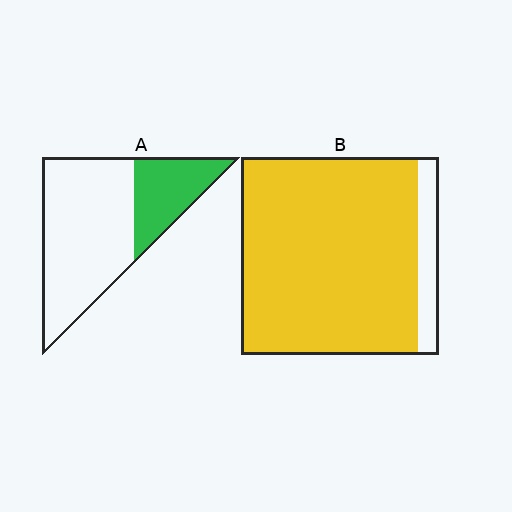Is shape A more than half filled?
No.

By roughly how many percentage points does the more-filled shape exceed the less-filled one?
By roughly 60 percentage points (B over A).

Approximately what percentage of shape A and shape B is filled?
A is approximately 30% and B is approximately 90%.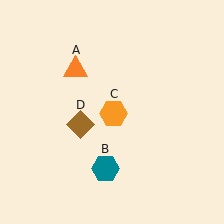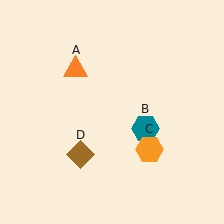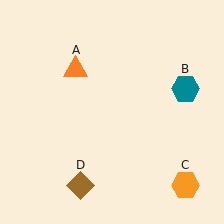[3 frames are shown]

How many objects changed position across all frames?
3 objects changed position: teal hexagon (object B), orange hexagon (object C), brown diamond (object D).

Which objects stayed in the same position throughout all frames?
Orange triangle (object A) remained stationary.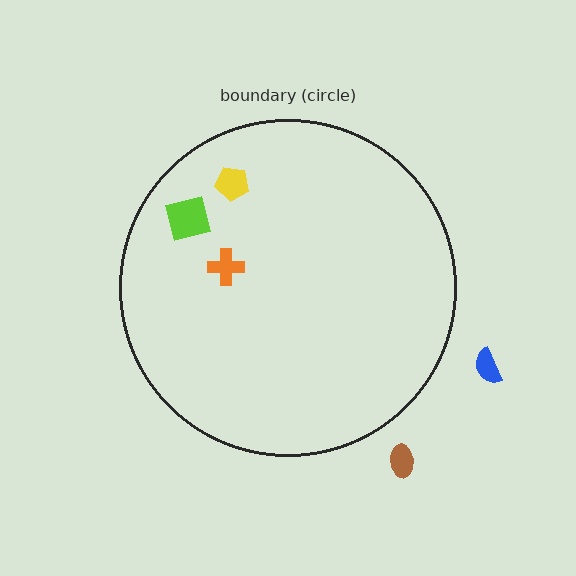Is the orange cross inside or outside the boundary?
Inside.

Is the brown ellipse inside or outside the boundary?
Outside.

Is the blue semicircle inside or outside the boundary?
Outside.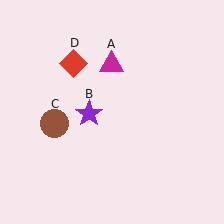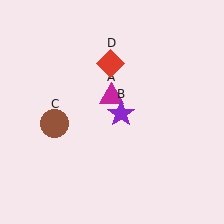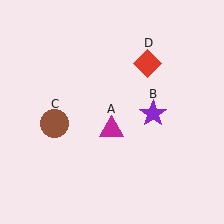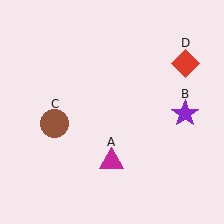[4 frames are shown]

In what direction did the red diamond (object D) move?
The red diamond (object D) moved right.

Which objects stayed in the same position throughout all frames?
Brown circle (object C) remained stationary.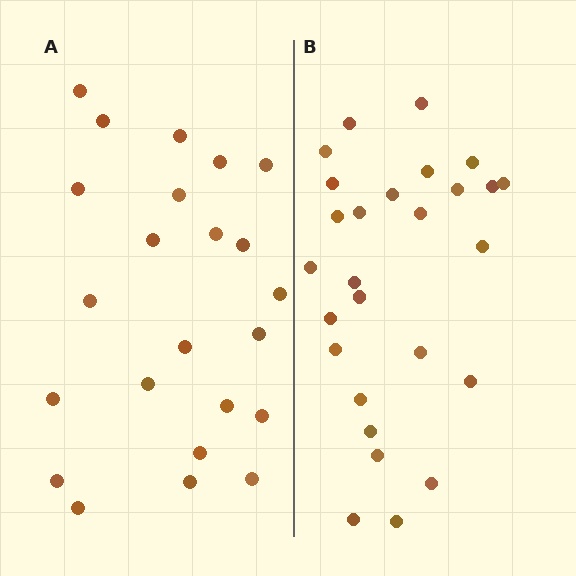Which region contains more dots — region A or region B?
Region B (the right region) has more dots.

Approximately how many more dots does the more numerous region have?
Region B has about 4 more dots than region A.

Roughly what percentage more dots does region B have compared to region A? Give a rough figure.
About 15% more.